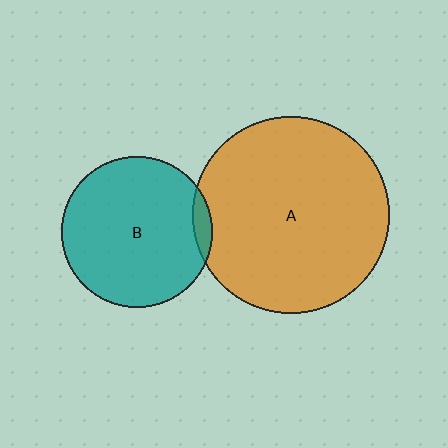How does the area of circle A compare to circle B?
Approximately 1.7 times.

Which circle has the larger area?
Circle A (orange).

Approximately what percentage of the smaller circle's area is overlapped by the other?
Approximately 5%.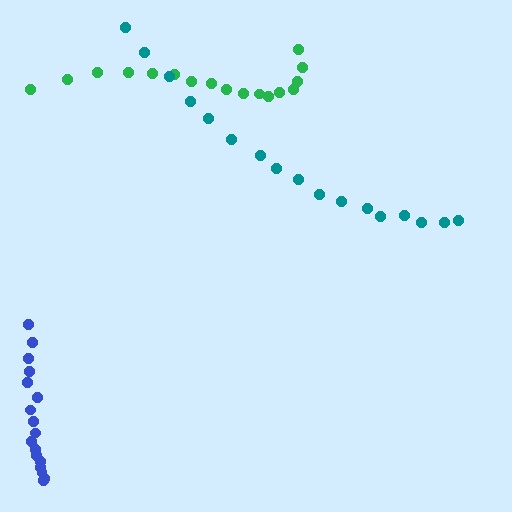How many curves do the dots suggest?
There are 3 distinct paths.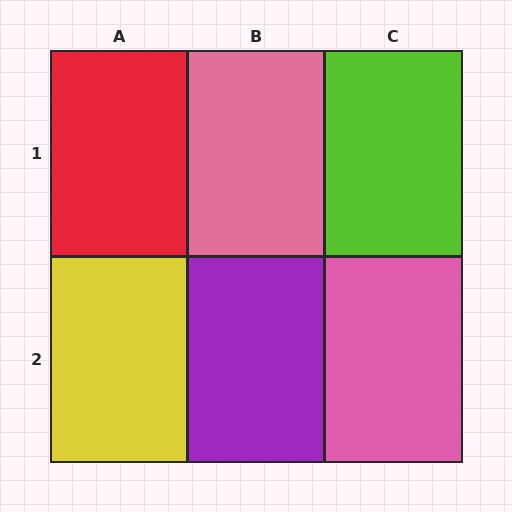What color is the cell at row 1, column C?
Lime.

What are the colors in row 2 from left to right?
Yellow, purple, pink.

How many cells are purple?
1 cell is purple.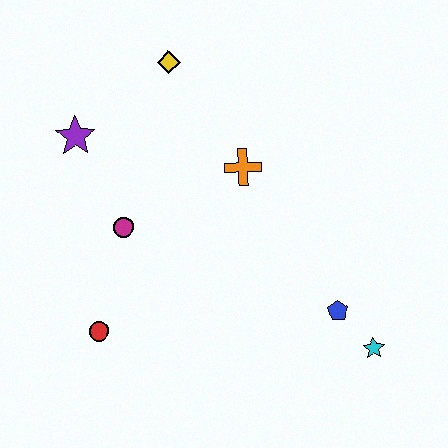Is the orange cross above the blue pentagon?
Yes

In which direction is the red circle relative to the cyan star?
The red circle is to the left of the cyan star.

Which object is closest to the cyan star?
The blue pentagon is closest to the cyan star.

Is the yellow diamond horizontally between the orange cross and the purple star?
Yes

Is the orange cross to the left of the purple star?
No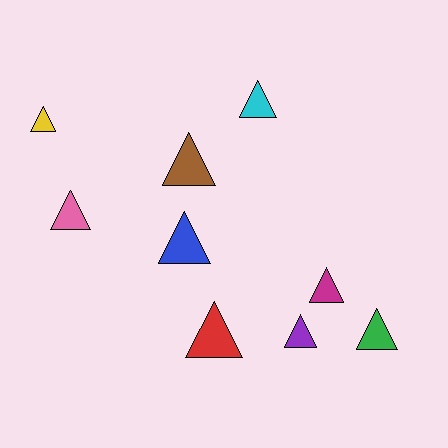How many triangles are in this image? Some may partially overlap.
There are 9 triangles.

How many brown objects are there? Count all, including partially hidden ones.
There is 1 brown object.